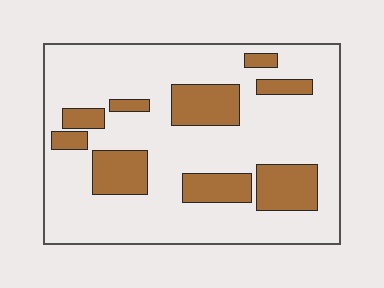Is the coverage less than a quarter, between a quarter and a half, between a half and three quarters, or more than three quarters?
Less than a quarter.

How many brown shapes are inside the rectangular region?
9.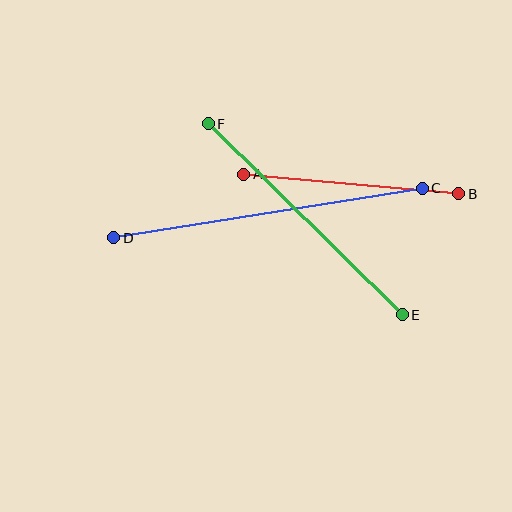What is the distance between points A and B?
The distance is approximately 216 pixels.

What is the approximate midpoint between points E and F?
The midpoint is at approximately (305, 219) pixels.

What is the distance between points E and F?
The distance is approximately 272 pixels.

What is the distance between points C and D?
The distance is approximately 312 pixels.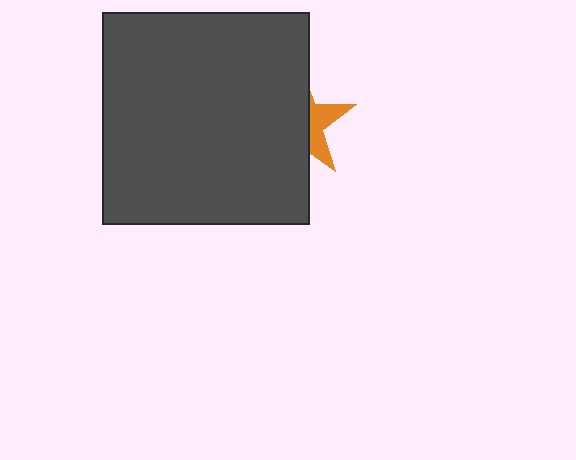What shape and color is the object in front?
The object in front is a dark gray rectangle.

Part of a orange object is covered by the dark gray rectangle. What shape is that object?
It is a star.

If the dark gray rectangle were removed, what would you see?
You would see the complete orange star.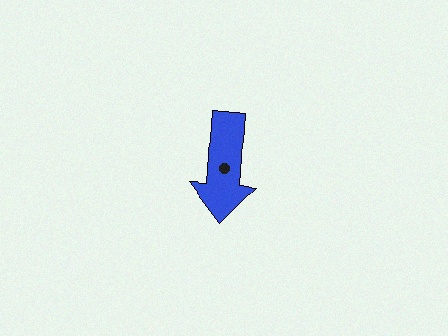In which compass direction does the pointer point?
South.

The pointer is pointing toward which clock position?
Roughly 6 o'clock.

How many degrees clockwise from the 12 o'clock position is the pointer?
Approximately 184 degrees.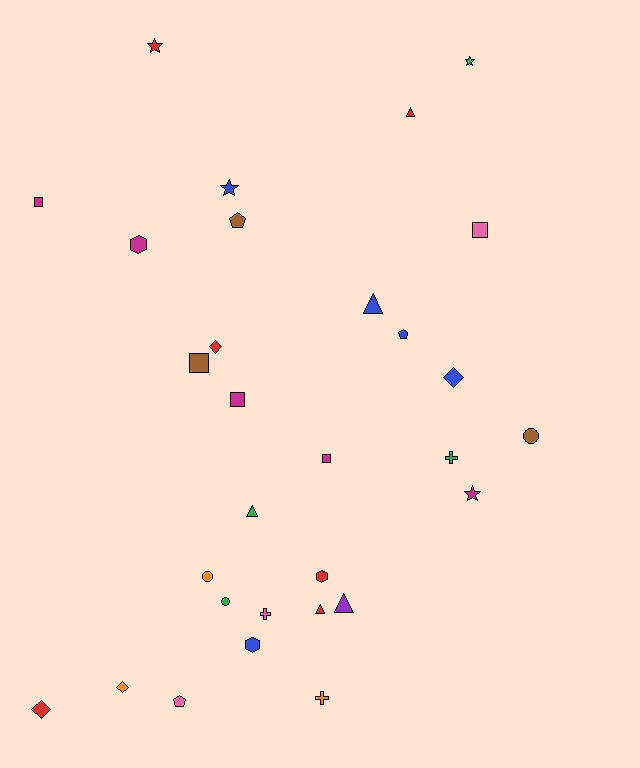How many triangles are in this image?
There are 5 triangles.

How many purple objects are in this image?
There is 1 purple object.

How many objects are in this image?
There are 30 objects.